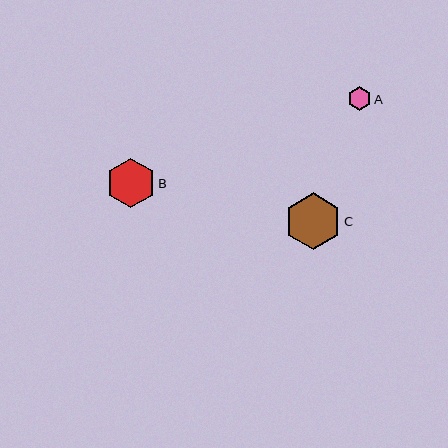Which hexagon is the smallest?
Hexagon A is the smallest with a size of approximately 23 pixels.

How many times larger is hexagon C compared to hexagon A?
Hexagon C is approximately 2.4 times the size of hexagon A.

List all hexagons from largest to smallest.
From largest to smallest: C, B, A.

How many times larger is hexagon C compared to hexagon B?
Hexagon C is approximately 1.2 times the size of hexagon B.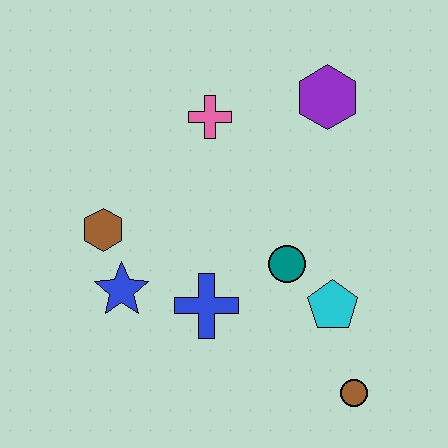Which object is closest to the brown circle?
The cyan pentagon is closest to the brown circle.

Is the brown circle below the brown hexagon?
Yes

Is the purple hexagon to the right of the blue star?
Yes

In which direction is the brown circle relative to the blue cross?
The brown circle is to the right of the blue cross.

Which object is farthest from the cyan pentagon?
The brown hexagon is farthest from the cyan pentagon.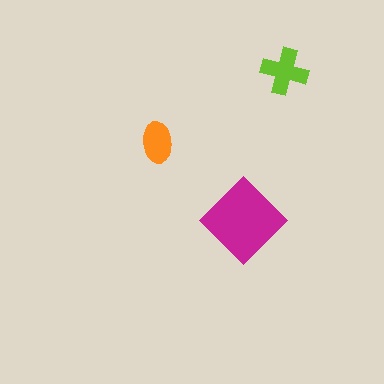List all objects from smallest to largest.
The orange ellipse, the lime cross, the magenta diamond.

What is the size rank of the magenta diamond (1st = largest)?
1st.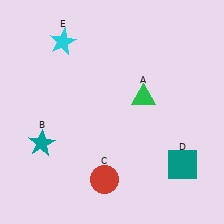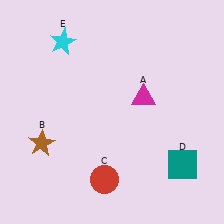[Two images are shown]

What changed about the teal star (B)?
In Image 1, B is teal. In Image 2, it changed to brown.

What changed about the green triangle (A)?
In Image 1, A is green. In Image 2, it changed to magenta.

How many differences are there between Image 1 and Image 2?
There are 2 differences between the two images.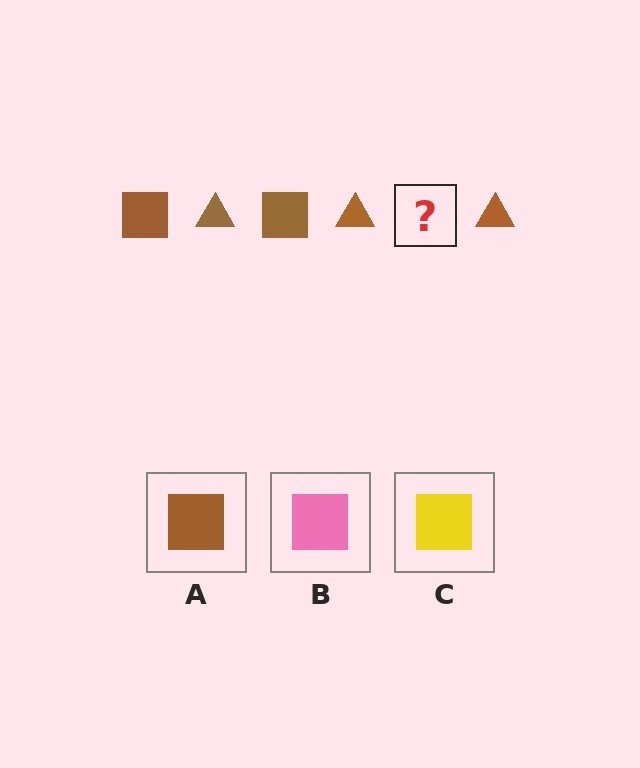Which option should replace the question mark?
Option A.